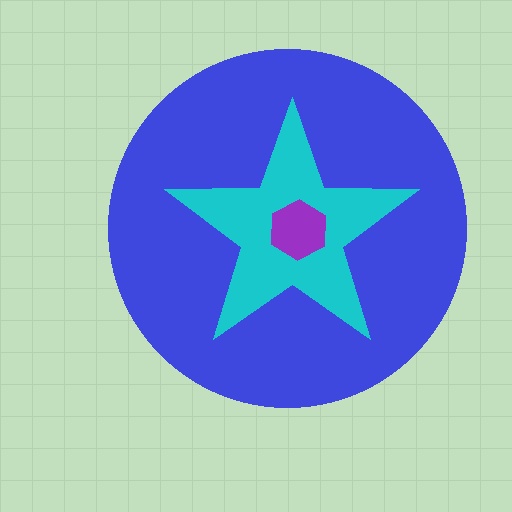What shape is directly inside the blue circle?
The cyan star.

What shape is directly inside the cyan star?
The purple hexagon.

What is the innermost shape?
The purple hexagon.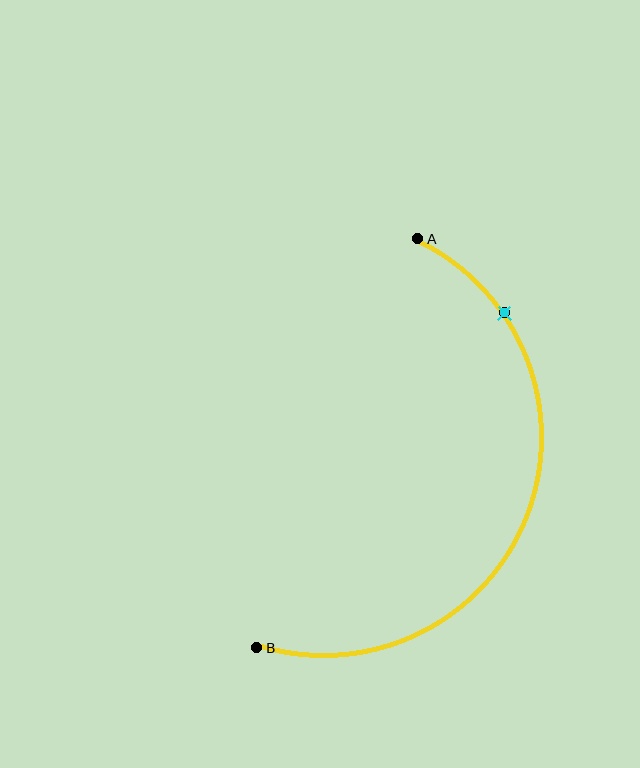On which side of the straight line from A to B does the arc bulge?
The arc bulges to the right of the straight line connecting A and B.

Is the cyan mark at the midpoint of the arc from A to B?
No. The cyan mark lies on the arc but is closer to endpoint A. The arc midpoint would be at the point on the curve equidistant along the arc from both A and B.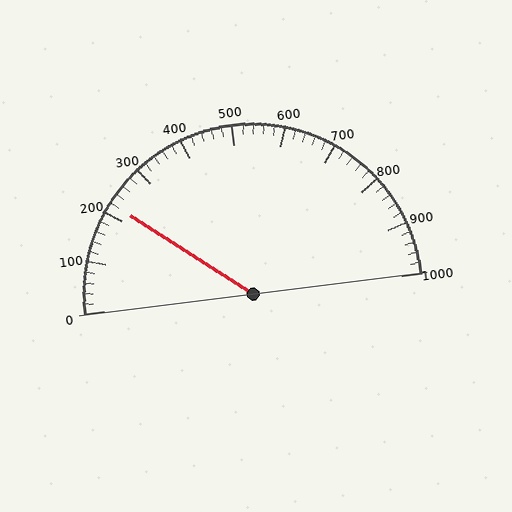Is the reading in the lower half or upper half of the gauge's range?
The reading is in the lower half of the range (0 to 1000).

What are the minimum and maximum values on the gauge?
The gauge ranges from 0 to 1000.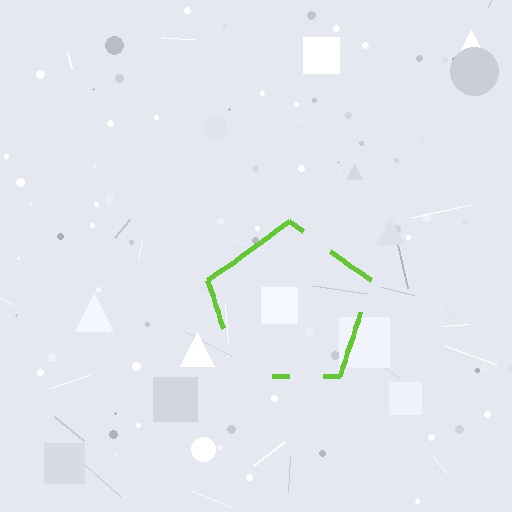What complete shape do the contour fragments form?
The contour fragments form a pentagon.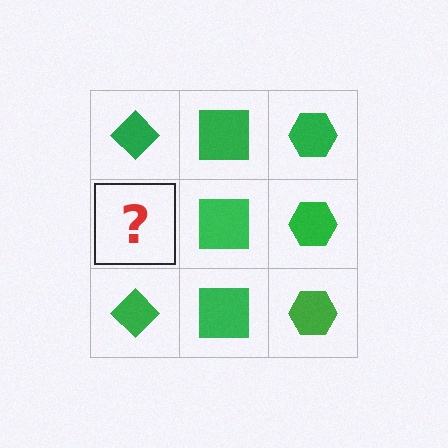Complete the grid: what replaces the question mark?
The question mark should be replaced with a green diamond.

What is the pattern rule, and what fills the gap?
The rule is that each column has a consistent shape. The gap should be filled with a green diamond.